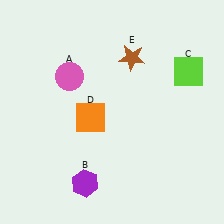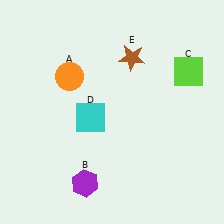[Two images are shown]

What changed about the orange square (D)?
In Image 1, D is orange. In Image 2, it changed to cyan.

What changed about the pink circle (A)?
In Image 1, A is pink. In Image 2, it changed to orange.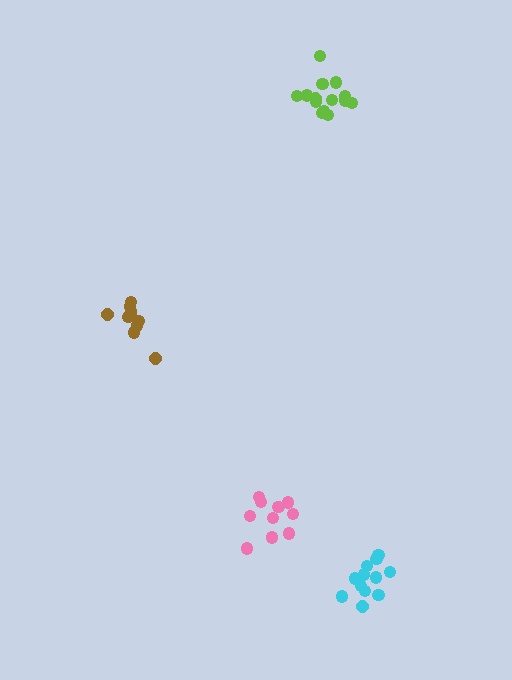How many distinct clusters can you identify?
There are 4 distinct clusters.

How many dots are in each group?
Group 1: 12 dots, Group 2: 10 dots, Group 3: 14 dots, Group 4: 10 dots (46 total).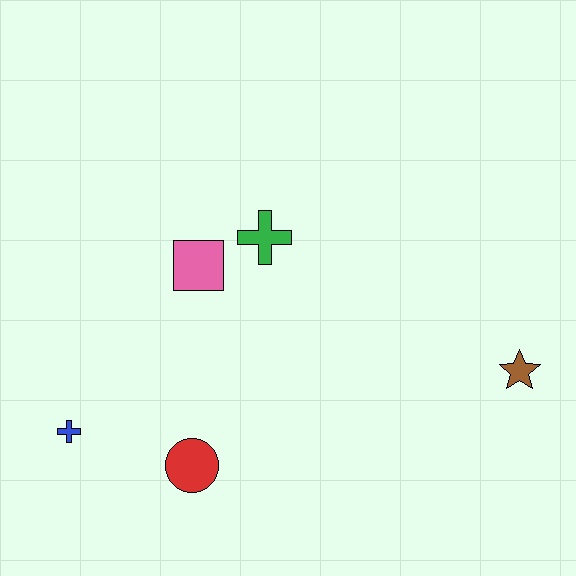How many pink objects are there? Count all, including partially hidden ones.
There is 1 pink object.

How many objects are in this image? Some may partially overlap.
There are 5 objects.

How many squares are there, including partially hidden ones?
There is 1 square.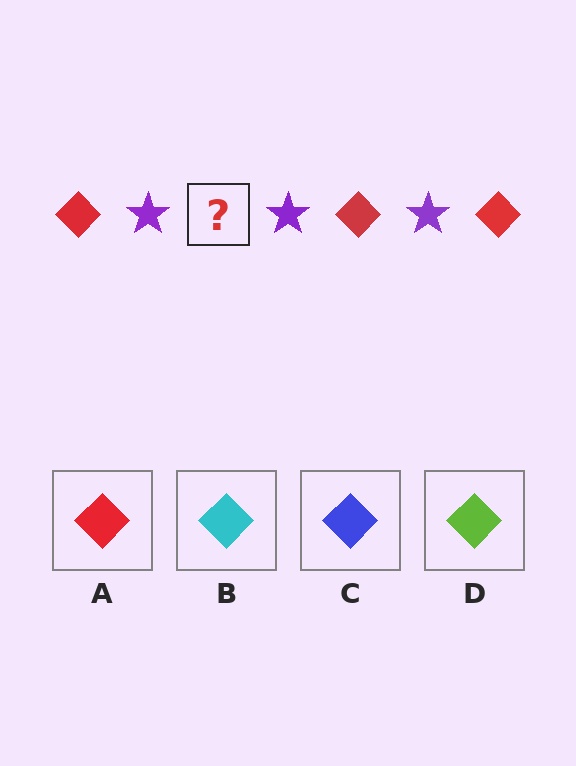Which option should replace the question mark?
Option A.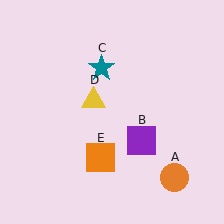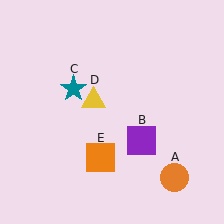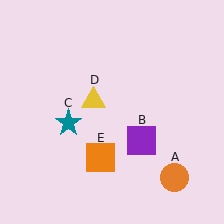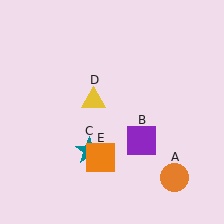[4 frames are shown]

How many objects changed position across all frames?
1 object changed position: teal star (object C).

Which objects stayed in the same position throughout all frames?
Orange circle (object A) and purple square (object B) and yellow triangle (object D) and orange square (object E) remained stationary.